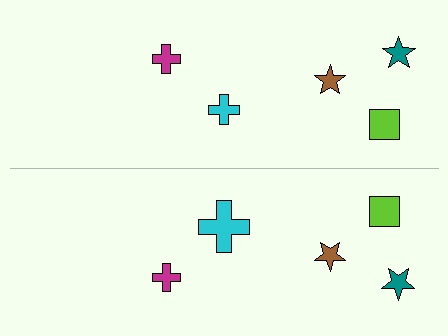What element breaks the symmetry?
The cyan cross on the bottom side has a different size than its mirror counterpart.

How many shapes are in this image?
There are 10 shapes in this image.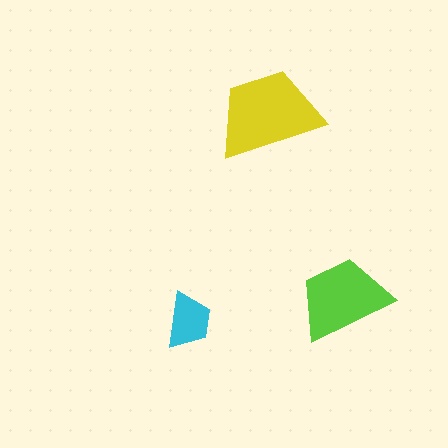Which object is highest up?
The yellow trapezoid is topmost.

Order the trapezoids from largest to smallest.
the yellow one, the lime one, the cyan one.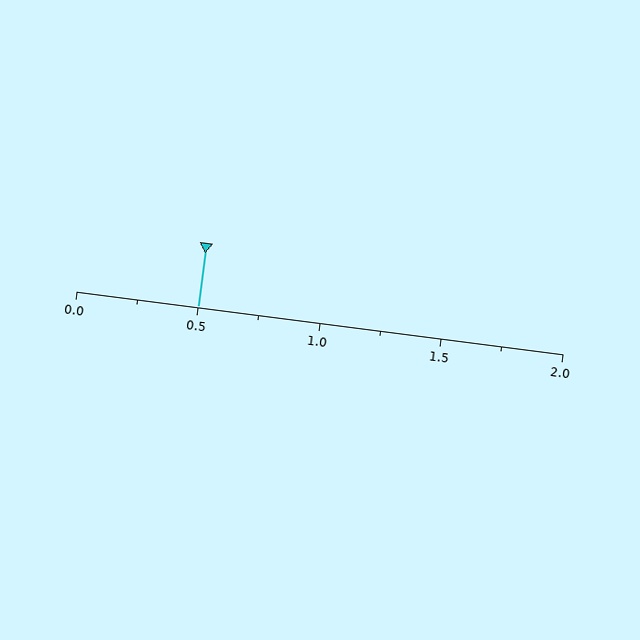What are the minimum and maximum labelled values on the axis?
The axis runs from 0.0 to 2.0.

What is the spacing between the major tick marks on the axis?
The major ticks are spaced 0.5 apart.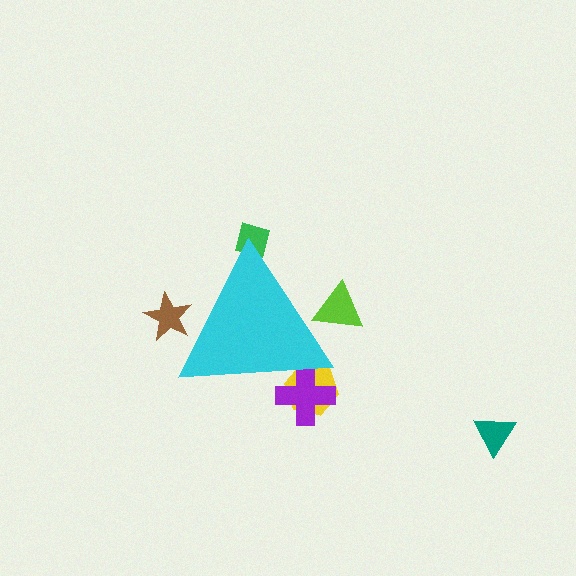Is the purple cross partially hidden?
Yes, the purple cross is partially hidden behind the cyan triangle.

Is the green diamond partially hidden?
Yes, the green diamond is partially hidden behind the cyan triangle.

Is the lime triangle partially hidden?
Yes, the lime triangle is partially hidden behind the cyan triangle.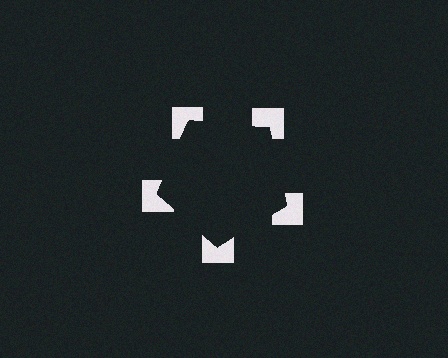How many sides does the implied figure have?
5 sides.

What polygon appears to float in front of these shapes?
An illusory pentagon — its edges are inferred from the aligned wedge cuts in the notched squares, not physically drawn.